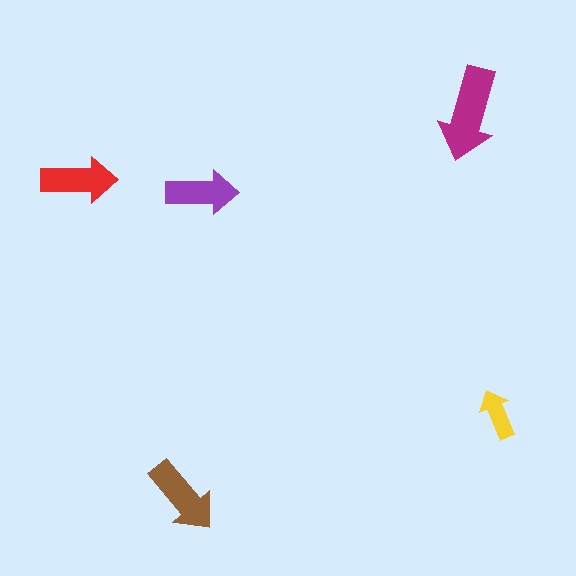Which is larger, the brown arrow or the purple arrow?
The brown one.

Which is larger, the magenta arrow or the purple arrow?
The magenta one.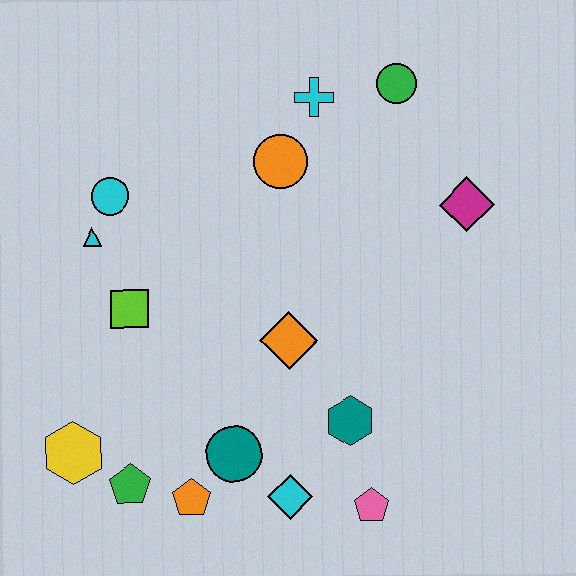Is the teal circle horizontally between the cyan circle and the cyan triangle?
No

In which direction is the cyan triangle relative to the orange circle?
The cyan triangle is to the left of the orange circle.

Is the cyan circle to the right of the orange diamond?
No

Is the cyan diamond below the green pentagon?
Yes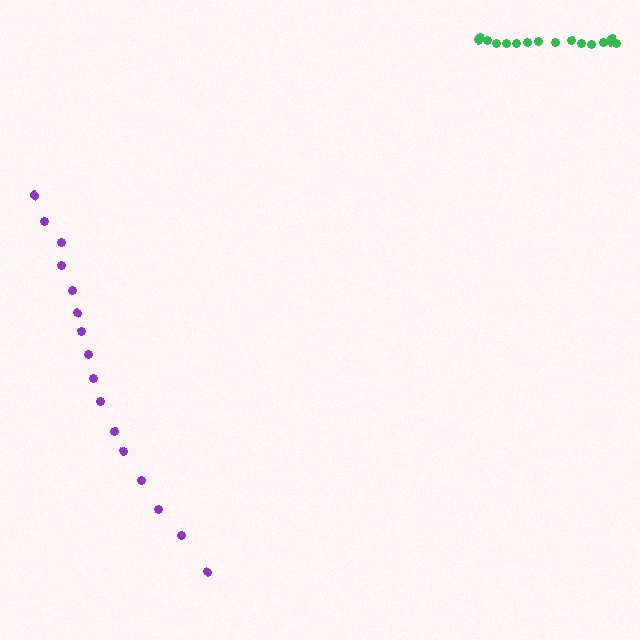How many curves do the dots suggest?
There are 2 distinct paths.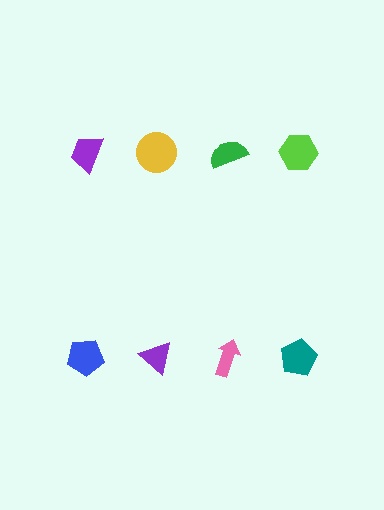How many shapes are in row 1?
4 shapes.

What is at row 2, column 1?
A blue pentagon.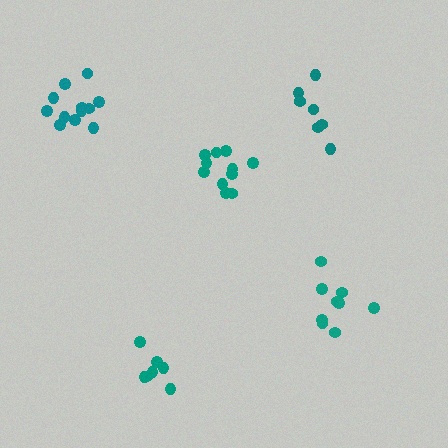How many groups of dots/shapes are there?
There are 5 groups.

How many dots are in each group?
Group 1: 7 dots, Group 2: 11 dots, Group 3: 12 dots, Group 4: 9 dots, Group 5: 7 dots (46 total).